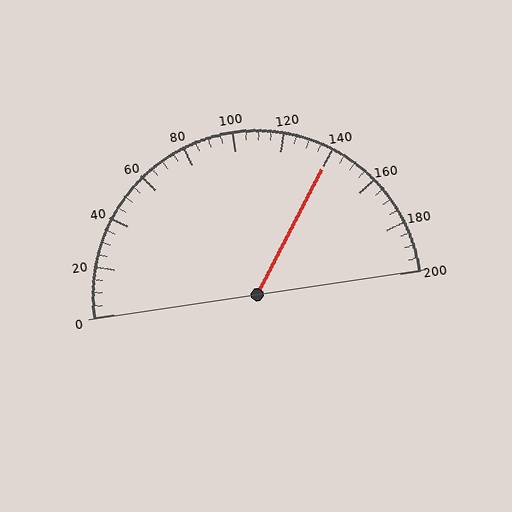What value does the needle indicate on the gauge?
The needle indicates approximately 140.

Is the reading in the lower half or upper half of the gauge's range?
The reading is in the upper half of the range (0 to 200).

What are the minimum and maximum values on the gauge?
The gauge ranges from 0 to 200.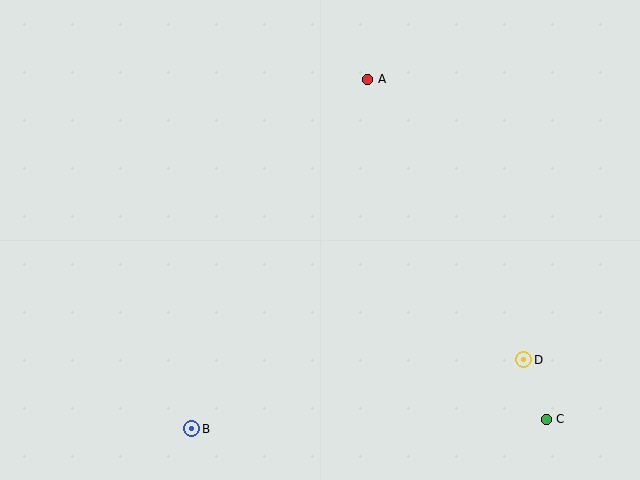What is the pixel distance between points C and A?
The distance between C and A is 384 pixels.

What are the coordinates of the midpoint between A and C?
The midpoint between A and C is at (457, 249).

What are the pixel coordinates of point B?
Point B is at (192, 429).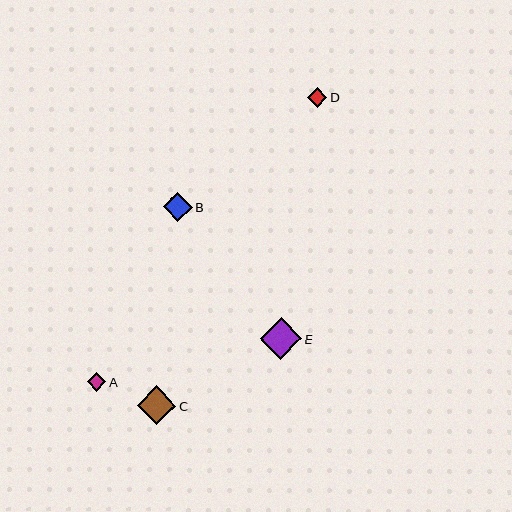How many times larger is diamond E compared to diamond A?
Diamond E is approximately 2.2 times the size of diamond A.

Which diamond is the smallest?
Diamond A is the smallest with a size of approximately 18 pixels.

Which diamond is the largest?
Diamond E is the largest with a size of approximately 41 pixels.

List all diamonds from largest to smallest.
From largest to smallest: E, C, B, D, A.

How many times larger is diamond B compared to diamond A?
Diamond B is approximately 1.6 times the size of diamond A.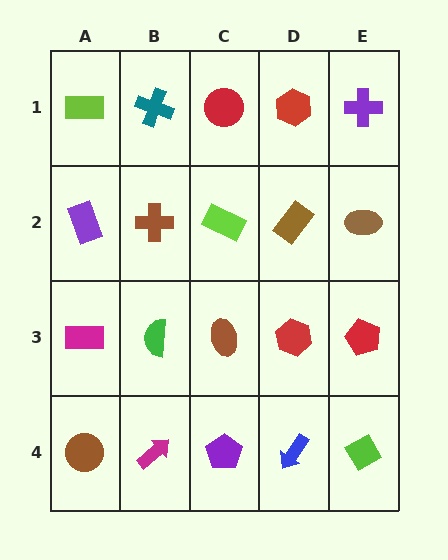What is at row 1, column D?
A red hexagon.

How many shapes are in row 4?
5 shapes.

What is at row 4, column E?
A lime diamond.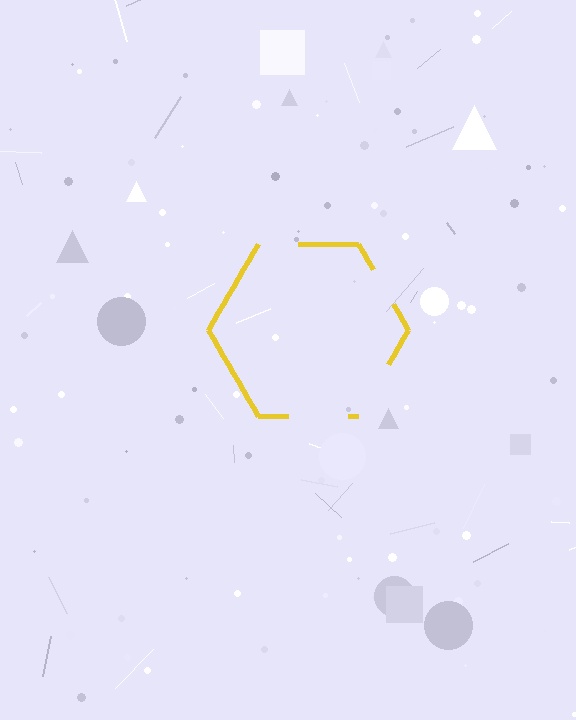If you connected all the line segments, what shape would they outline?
They would outline a hexagon.